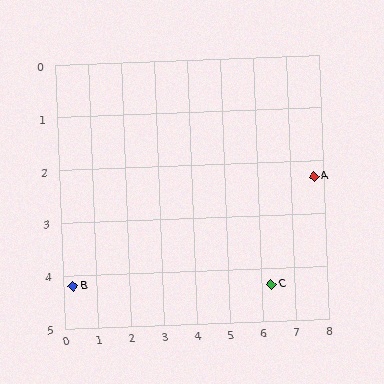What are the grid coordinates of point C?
Point C is at approximately (6.3, 4.3).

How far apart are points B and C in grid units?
Points B and C are about 6.0 grid units apart.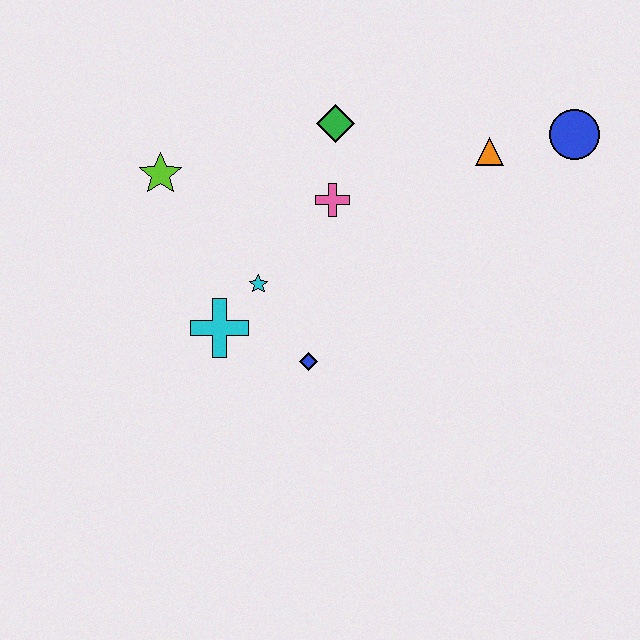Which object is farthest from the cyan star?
The blue circle is farthest from the cyan star.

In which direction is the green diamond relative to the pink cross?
The green diamond is above the pink cross.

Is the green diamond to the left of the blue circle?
Yes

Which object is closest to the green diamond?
The pink cross is closest to the green diamond.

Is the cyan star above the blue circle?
No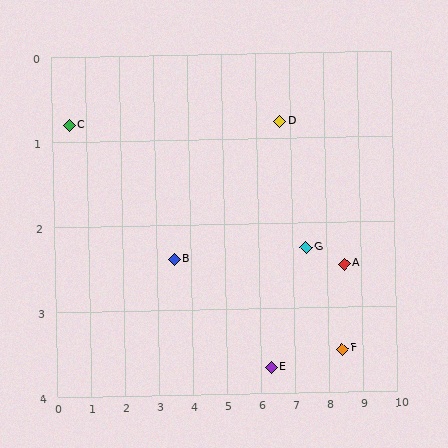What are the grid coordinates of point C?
Point C is at approximately (0.5, 0.8).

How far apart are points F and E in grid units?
Points F and E are about 2.1 grid units apart.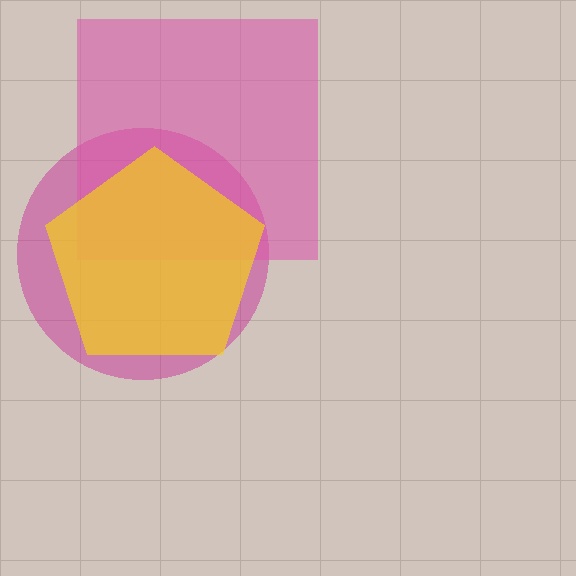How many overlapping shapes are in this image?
There are 3 overlapping shapes in the image.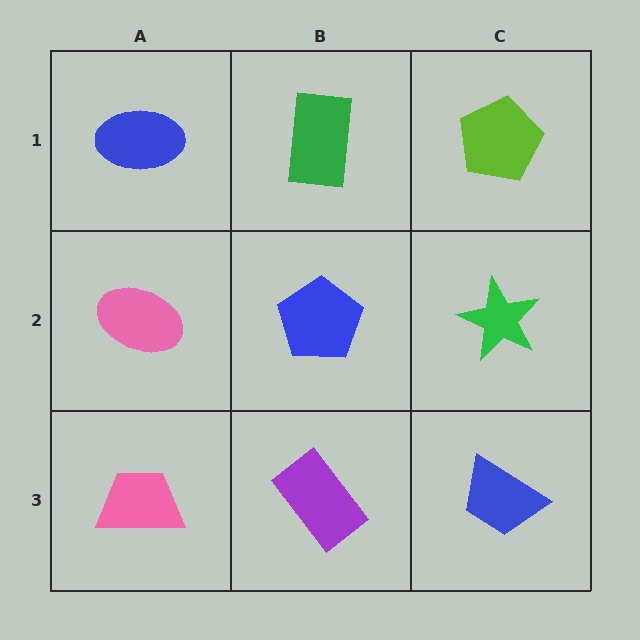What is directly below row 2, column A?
A pink trapezoid.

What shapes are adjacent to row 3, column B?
A blue pentagon (row 2, column B), a pink trapezoid (row 3, column A), a blue trapezoid (row 3, column C).